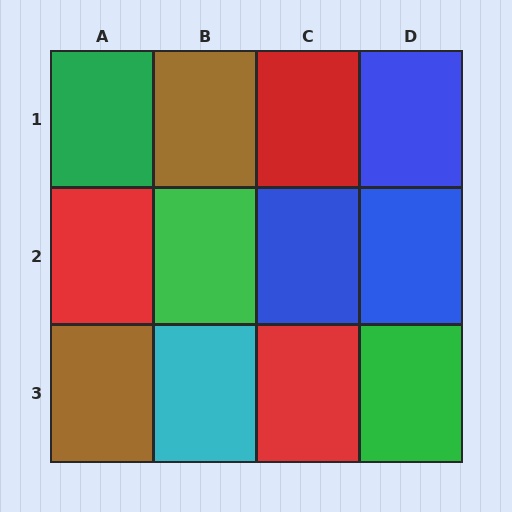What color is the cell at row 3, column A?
Brown.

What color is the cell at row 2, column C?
Blue.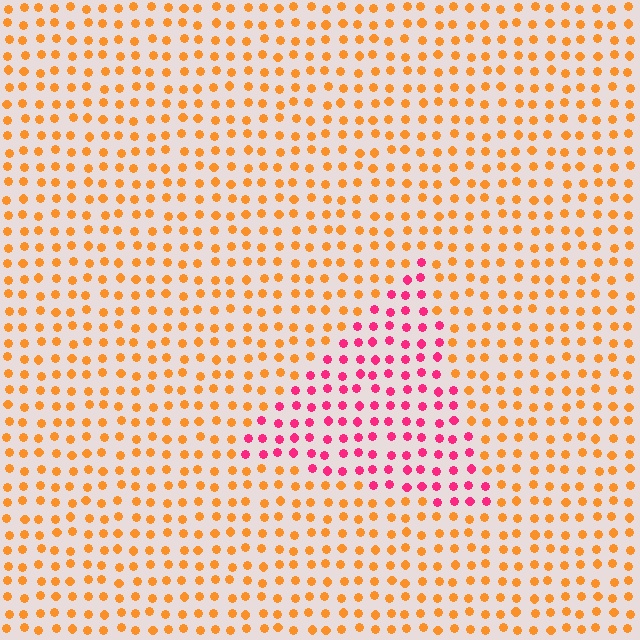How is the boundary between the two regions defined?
The boundary is defined purely by a slight shift in hue (about 56 degrees). Spacing, size, and orientation are identical on both sides.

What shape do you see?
I see a triangle.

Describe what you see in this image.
The image is filled with small orange elements in a uniform arrangement. A triangle-shaped region is visible where the elements are tinted to a slightly different hue, forming a subtle color boundary.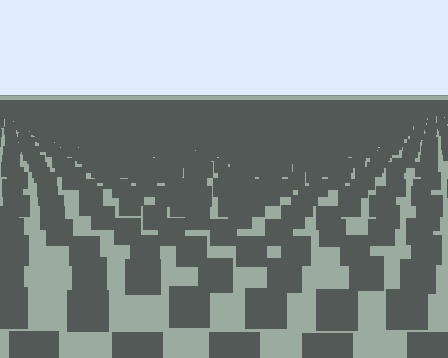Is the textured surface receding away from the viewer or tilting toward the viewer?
The surface is receding away from the viewer. Texture elements get smaller and denser toward the top.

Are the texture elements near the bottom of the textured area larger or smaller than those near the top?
Larger. Near the bottom, elements are closer to the viewer and appear at a bigger on-screen size.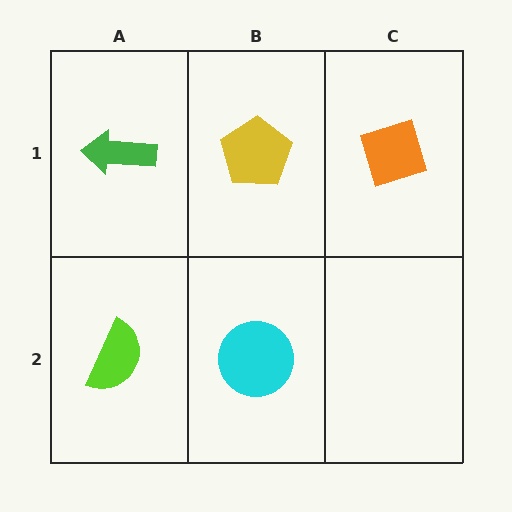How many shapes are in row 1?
3 shapes.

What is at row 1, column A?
A green arrow.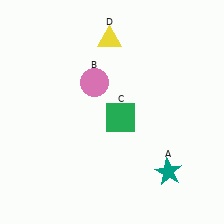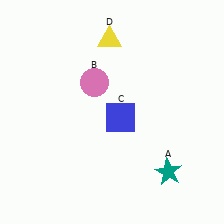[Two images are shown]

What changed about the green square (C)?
In Image 1, C is green. In Image 2, it changed to blue.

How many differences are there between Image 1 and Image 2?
There is 1 difference between the two images.